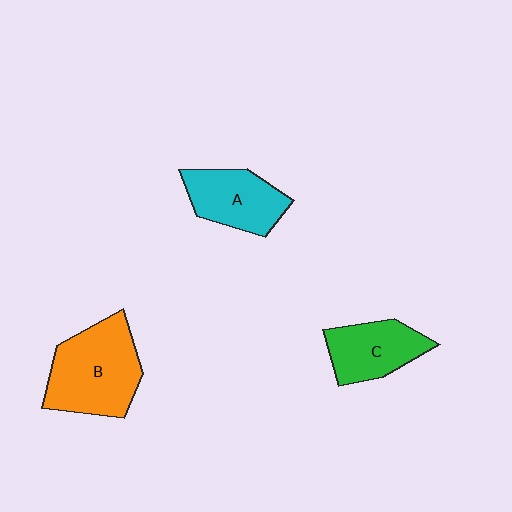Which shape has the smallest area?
Shape C (green).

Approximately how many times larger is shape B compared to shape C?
Approximately 1.5 times.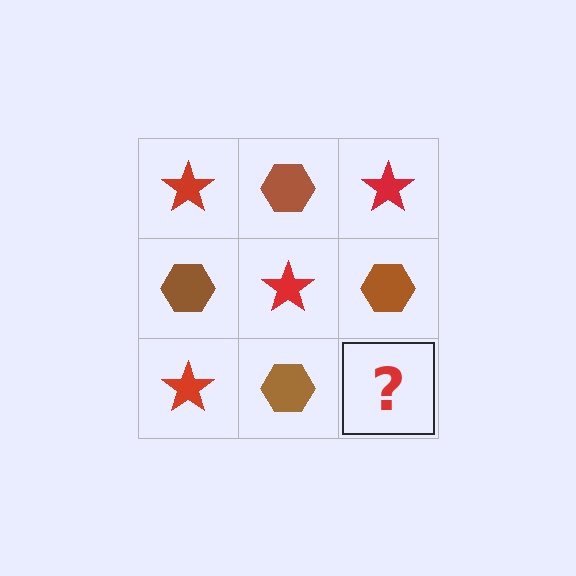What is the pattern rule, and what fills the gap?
The rule is that it alternates red star and brown hexagon in a checkerboard pattern. The gap should be filled with a red star.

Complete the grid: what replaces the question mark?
The question mark should be replaced with a red star.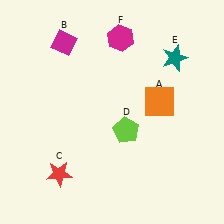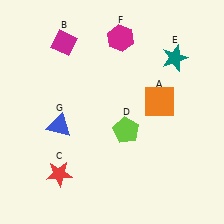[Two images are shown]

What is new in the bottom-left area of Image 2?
A blue triangle (G) was added in the bottom-left area of Image 2.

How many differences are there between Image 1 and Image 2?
There is 1 difference between the two images.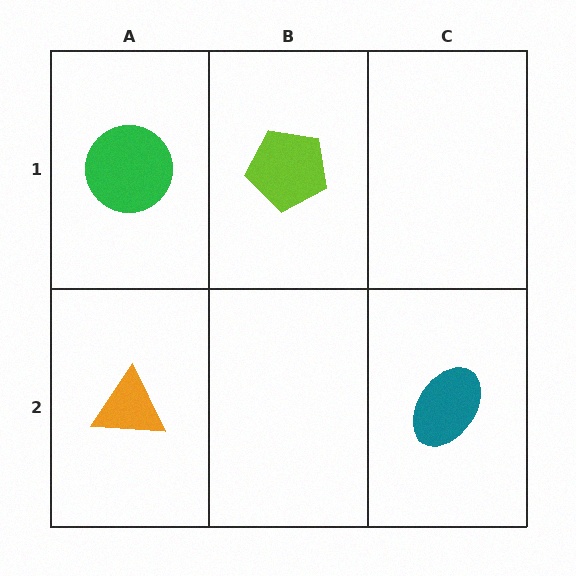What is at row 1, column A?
A green circle.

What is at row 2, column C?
A teal ellipse.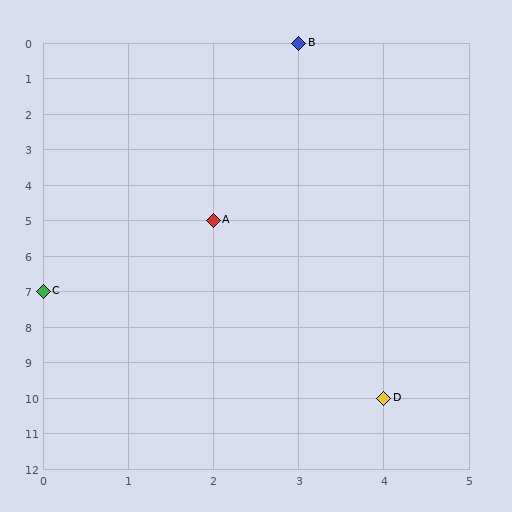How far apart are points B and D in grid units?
Points B and D are 1 column and 10 rows apart (about 10.0 grid units diagonally).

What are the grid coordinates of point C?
Point C is at grid coordinates (0, 7).